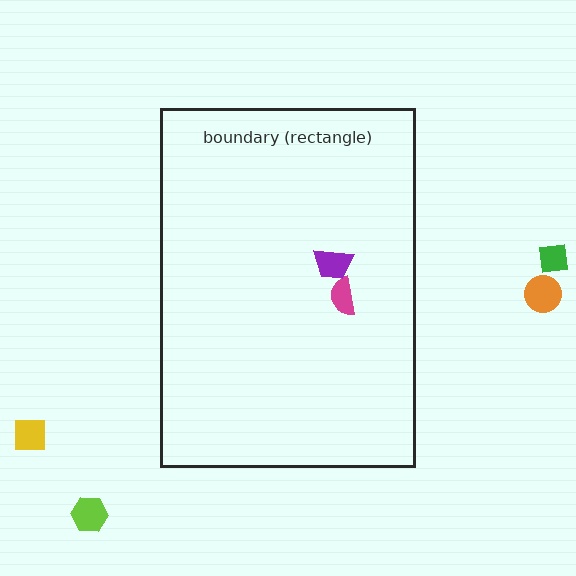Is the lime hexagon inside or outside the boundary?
Outside.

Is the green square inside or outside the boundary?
Outside.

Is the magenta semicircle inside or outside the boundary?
Inside.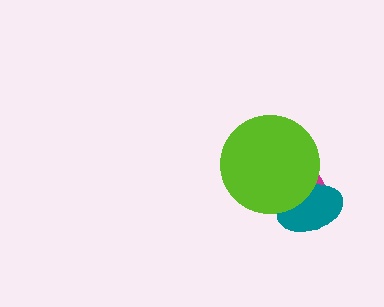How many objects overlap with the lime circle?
2 objects overlap with the lime circle.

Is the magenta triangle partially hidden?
Yes, it is partially covered by another shape.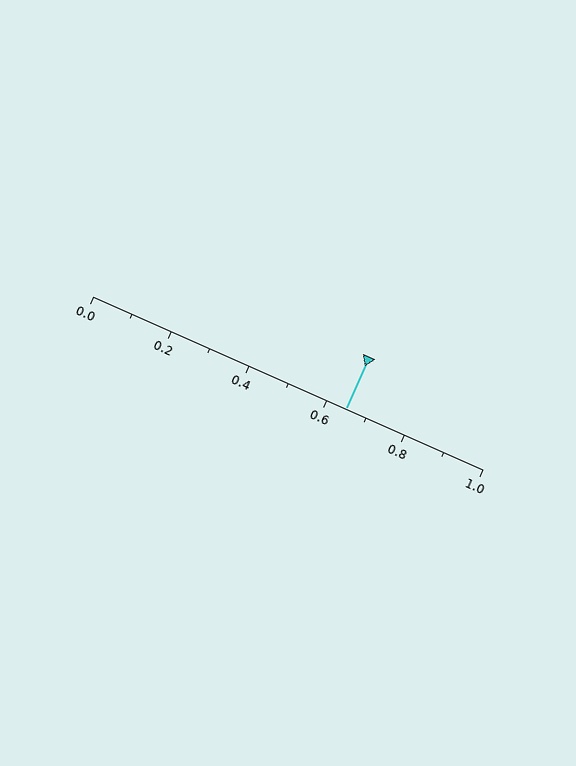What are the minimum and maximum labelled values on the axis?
The axis runs from 0.0 to 1.0.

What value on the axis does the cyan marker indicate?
The marker indicates approximately 0.65.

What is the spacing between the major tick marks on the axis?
The major ticks are spaced 0.2 apart.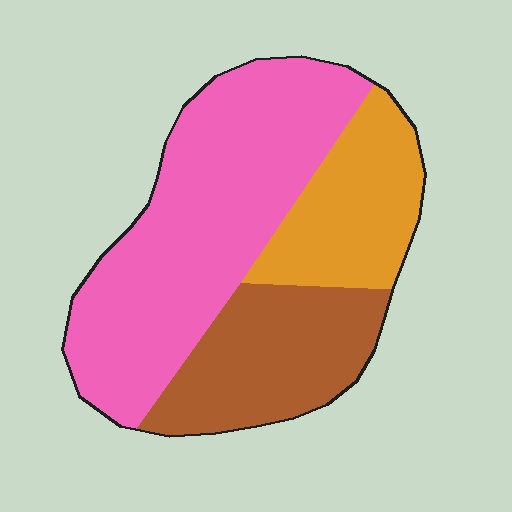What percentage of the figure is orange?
Orange covers about 20% of the figure.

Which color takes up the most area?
Pink, at roughly 55%.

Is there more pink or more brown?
Pink.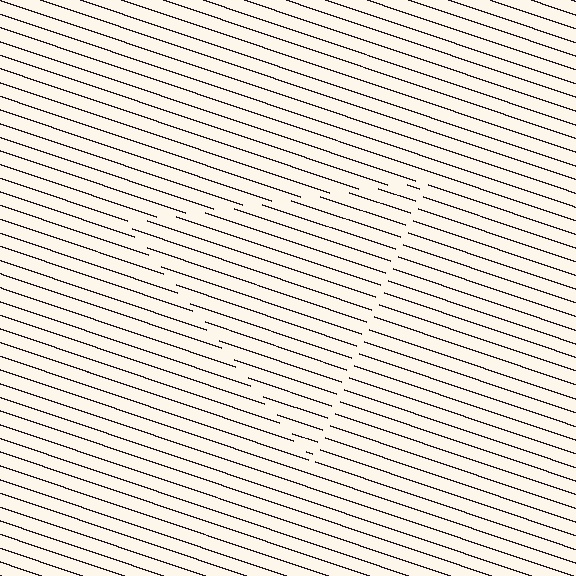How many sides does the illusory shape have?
3 sides — the line-ends trace a triangle.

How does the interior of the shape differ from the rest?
The interior of the shape contains the same grating, shifted by half a period — the contour is defined by the phase discontinuity where line-ends from the inner and outer gratings abut.